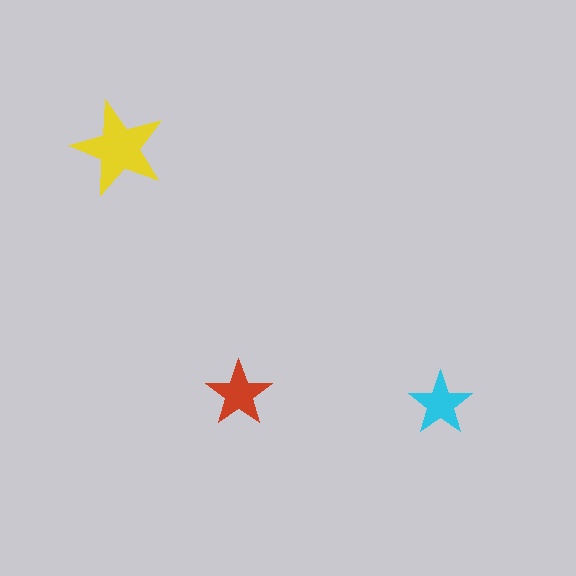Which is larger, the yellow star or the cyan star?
The yellow one.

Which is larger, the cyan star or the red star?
The red one.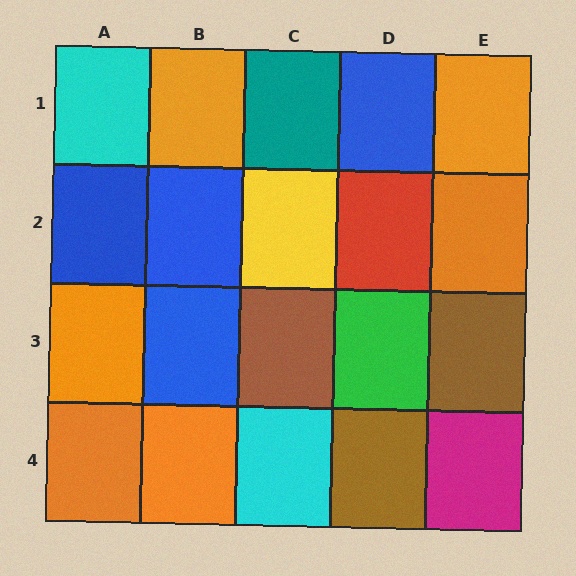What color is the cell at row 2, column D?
Red.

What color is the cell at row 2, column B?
Blue.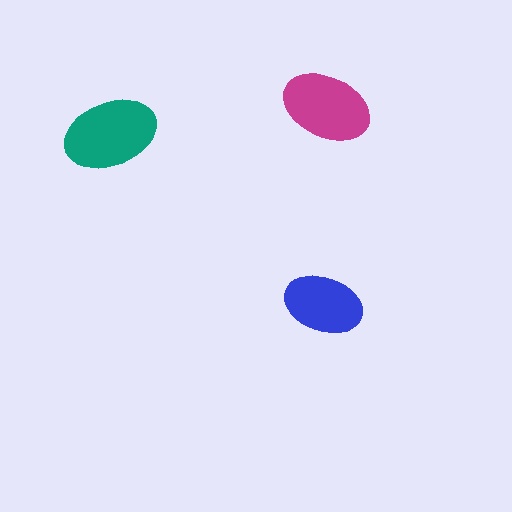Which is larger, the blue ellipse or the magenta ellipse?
The magenta one.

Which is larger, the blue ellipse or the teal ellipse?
The teal one.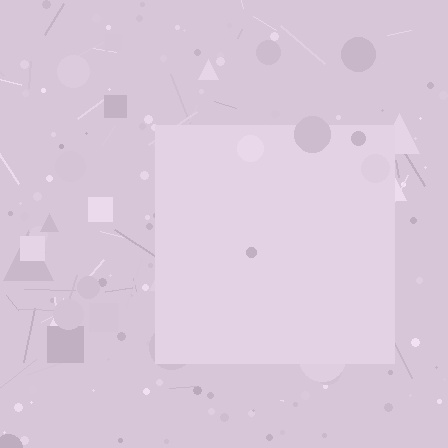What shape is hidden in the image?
A square is hidden in the image.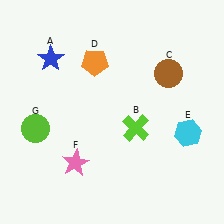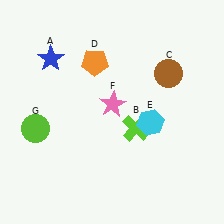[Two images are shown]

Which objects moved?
The objects that moved are: the cyan hexagon (E), the pink star (F).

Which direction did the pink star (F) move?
The pink star (F) moved up.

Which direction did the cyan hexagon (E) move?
The cyan hexagon (E) moved left.